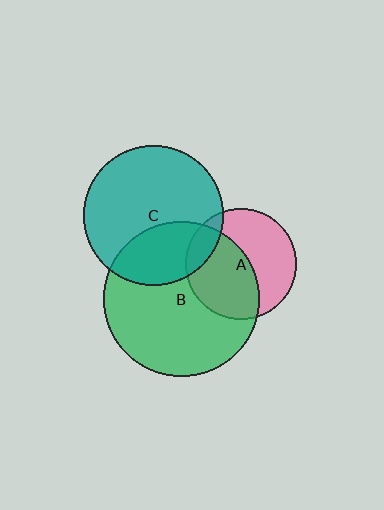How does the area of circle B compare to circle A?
Approximately 2.0 times.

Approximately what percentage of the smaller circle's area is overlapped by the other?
Approximately 15%.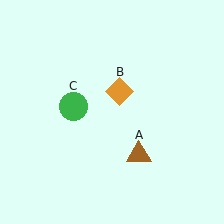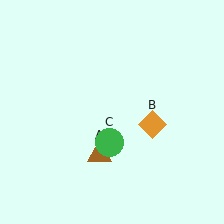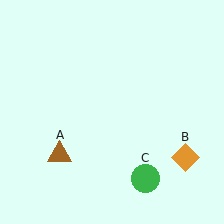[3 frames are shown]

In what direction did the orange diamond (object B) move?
The orange diamond (object B) moved down and to the right.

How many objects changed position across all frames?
3 objects changed position: brown triangle (object A), orange diamond (object B), green circle (object C).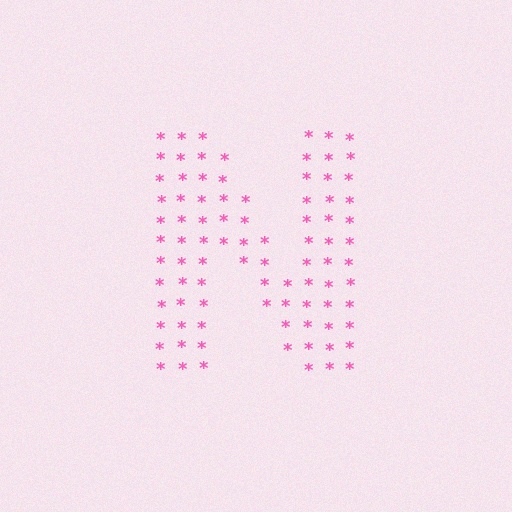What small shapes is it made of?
It is made of small asterisks.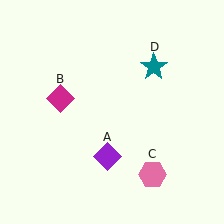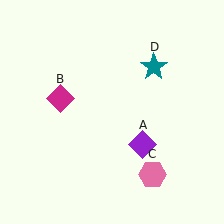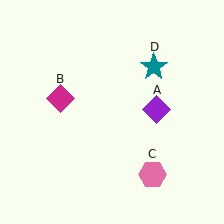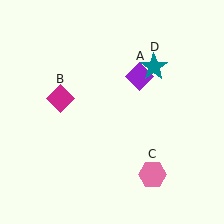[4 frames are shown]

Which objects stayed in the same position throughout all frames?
Magenta diamond (object B) and pink hexagon (object C) and teal star (object D) remained stationary.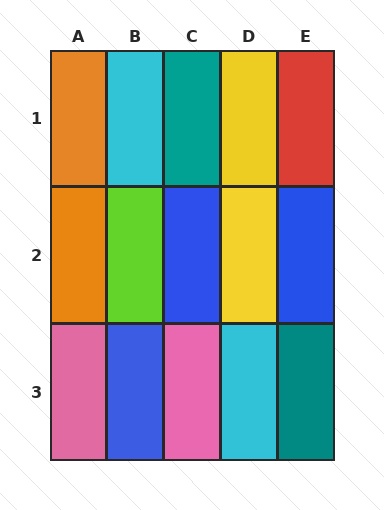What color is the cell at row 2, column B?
Lime.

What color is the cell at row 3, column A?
Pink.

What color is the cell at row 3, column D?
Cyan.